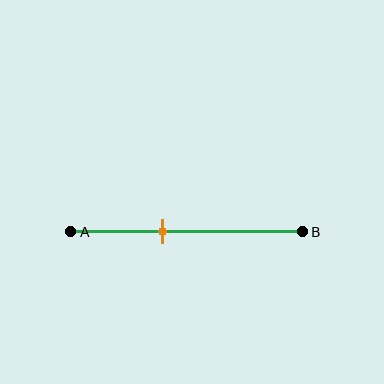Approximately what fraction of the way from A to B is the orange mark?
The orange mark is approximately 40% of the way from A to B.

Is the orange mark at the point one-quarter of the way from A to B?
No, the mark is at about 40% from A, not at the 25% one-quarter point.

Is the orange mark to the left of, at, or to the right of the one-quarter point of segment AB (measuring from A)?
The orange mark is to the right of the one-quarter point of segment AB.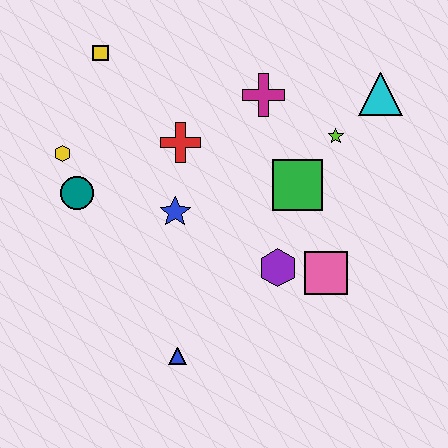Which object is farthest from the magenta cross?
The blue triangle is farthest from the magenta cross.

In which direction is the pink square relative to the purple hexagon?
The pink square is to the right of the purple hexagon.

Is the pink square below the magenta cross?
Yes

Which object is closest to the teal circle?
The yellow hexagon is closest to the teal circle.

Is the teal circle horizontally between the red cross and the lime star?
No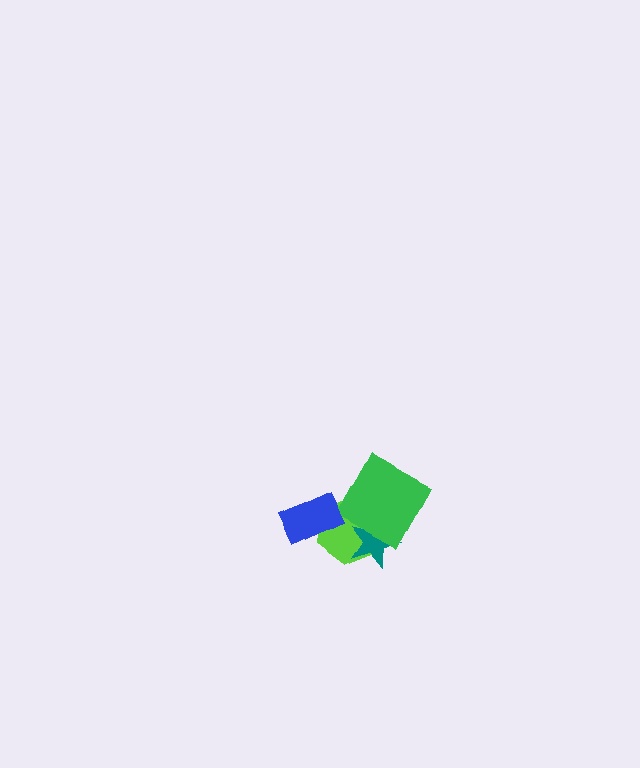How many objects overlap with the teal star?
2 objects overlap with the teal star.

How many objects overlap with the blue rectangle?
1 object overlaps with the blue rectangle.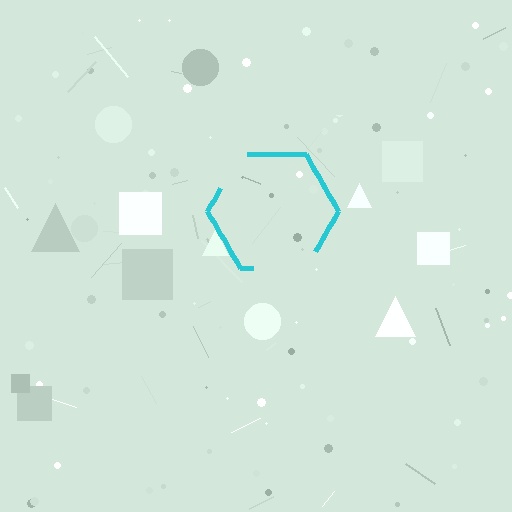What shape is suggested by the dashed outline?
The dashed outline suggests a hexagon.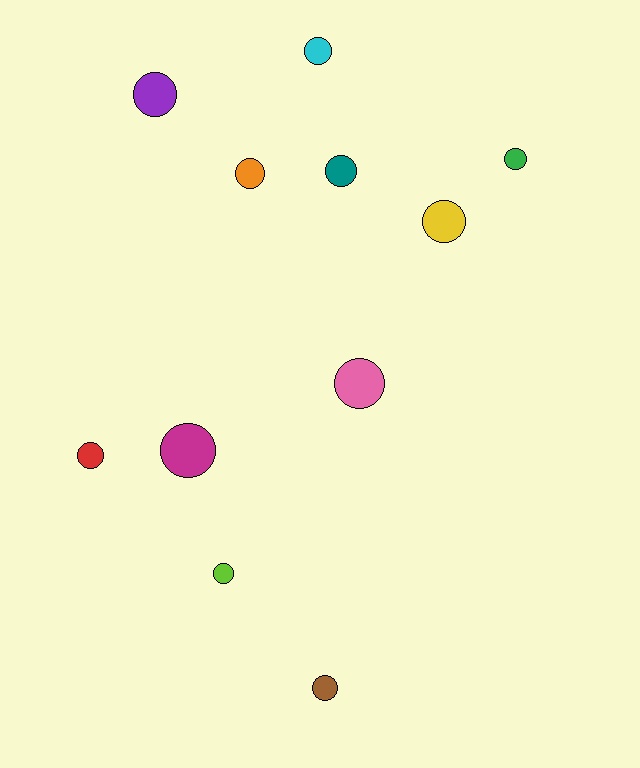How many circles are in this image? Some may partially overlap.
There are 11 circles.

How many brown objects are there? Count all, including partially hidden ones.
There is 1 brown object.